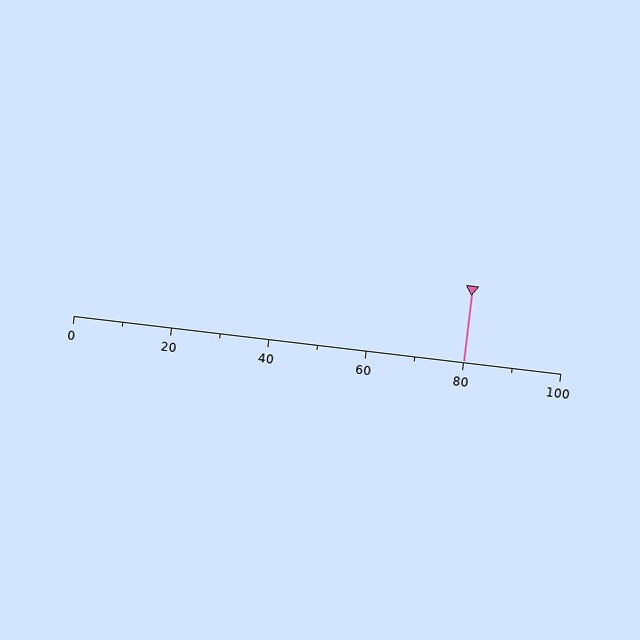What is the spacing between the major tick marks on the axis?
The major ticks are spaced 20 apart.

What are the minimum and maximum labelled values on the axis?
The axis runs from 0 to 100.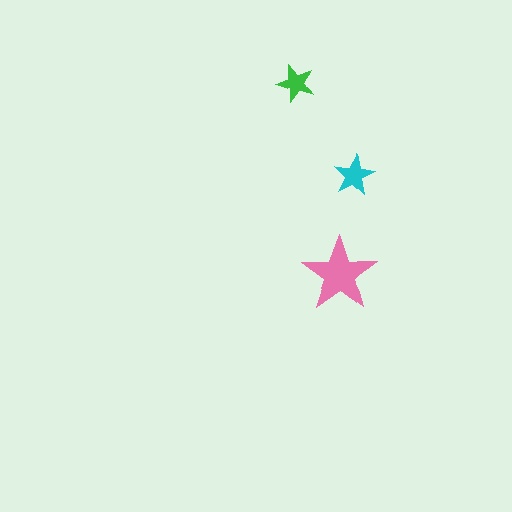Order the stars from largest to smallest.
the pink one, the cyan one, the green one.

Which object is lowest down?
The pink star is bottommost.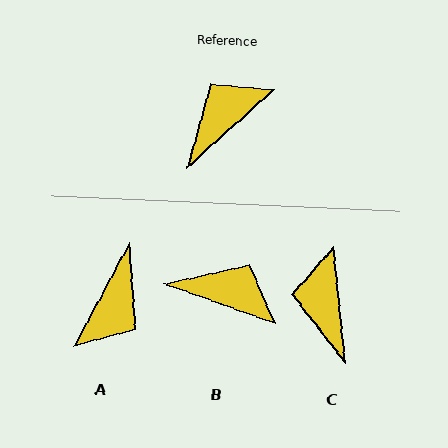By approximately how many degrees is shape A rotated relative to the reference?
Approximately 160 degrees clockwise.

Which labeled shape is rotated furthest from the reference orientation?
A, about 160 degrees away.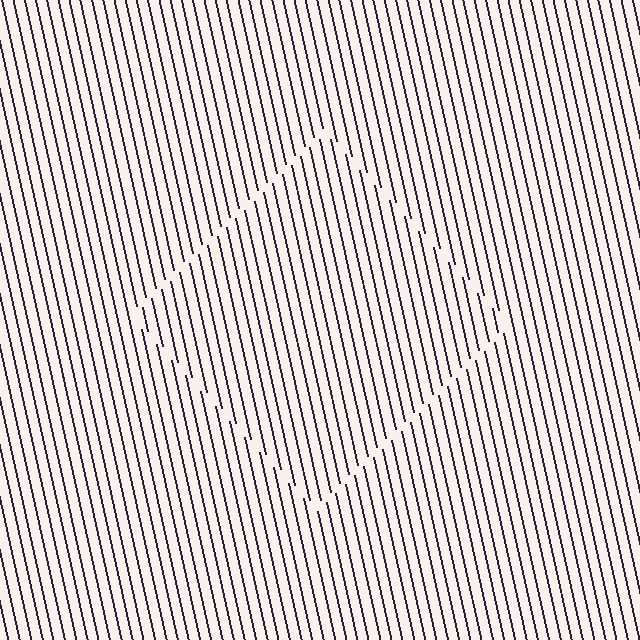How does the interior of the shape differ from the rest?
The interior of the shape contains the same grating, shifted by half a period — the contour is defined by the phase discontinuity where line-ends from the inner and outer gratings abut.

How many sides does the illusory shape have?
4 sides — the line-ends trace a square.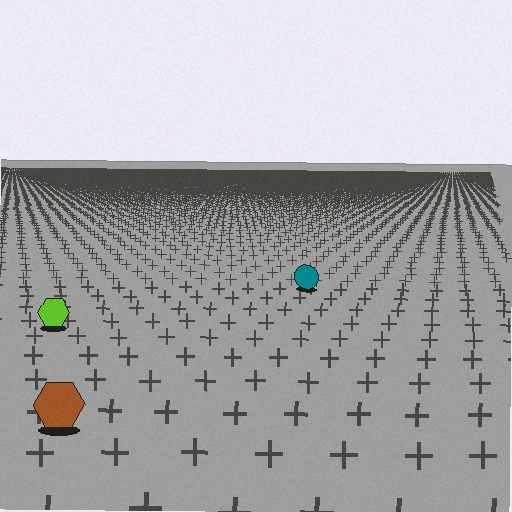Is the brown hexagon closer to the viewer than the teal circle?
Yes. The brown hexagon is closer — you can tell from the texture gradient: the ground texture is coarser near it.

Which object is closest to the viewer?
The brown hexagon is closest. The texture marks near it are larger and more spread out.